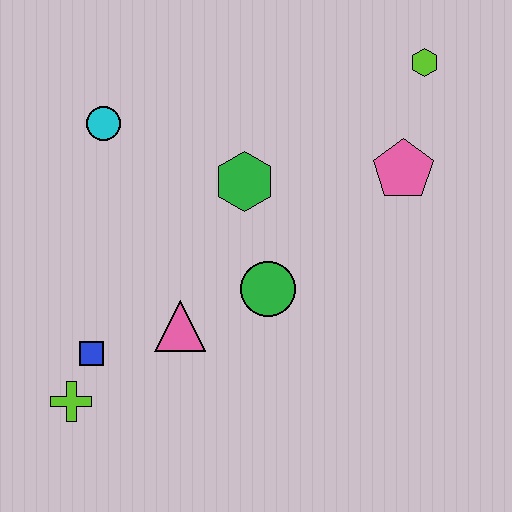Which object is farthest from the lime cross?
The lime hexagon is farthest from the lime cross.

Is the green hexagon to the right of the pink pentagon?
No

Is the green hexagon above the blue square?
Yes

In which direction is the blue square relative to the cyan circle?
The blue square is below the cyan circle.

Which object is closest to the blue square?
The lime cross is closest to the blue square.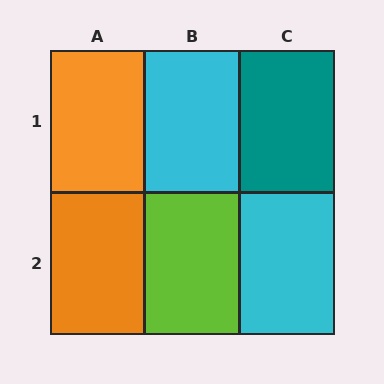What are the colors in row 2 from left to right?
Orange, lime, cyan.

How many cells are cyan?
2 cells are cyan.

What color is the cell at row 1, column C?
Teal.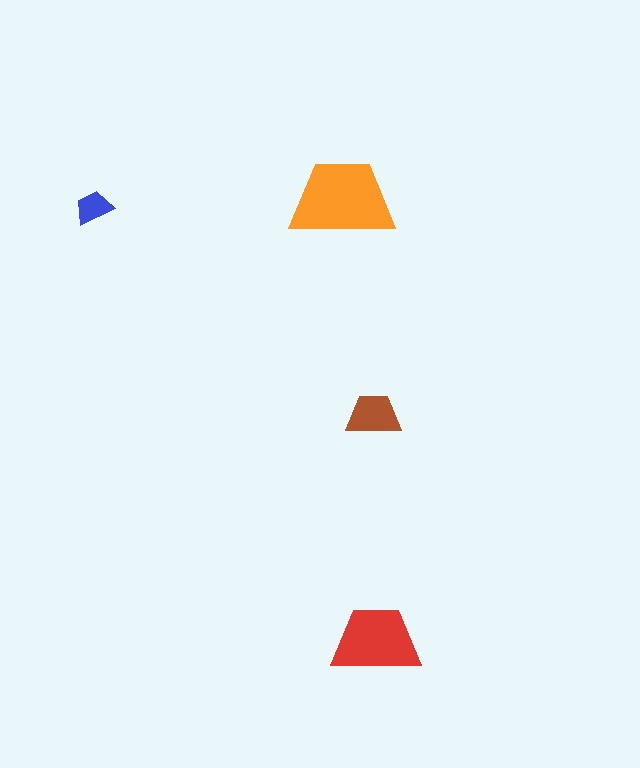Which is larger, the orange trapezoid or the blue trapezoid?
The orange one.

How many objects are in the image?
There are 4 objects in the image.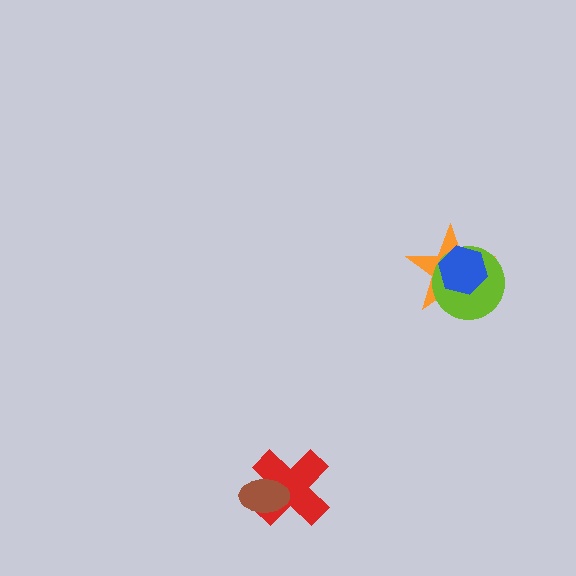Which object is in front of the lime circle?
The blue hexagon is in front of the lime circle.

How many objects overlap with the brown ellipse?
1 object overlaps with the brown ellipse.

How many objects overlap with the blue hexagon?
2 objects overlap with the blue hexagon.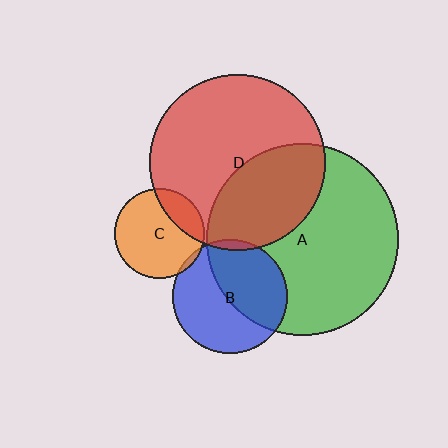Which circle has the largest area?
Circle A (green).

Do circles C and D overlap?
Yes.